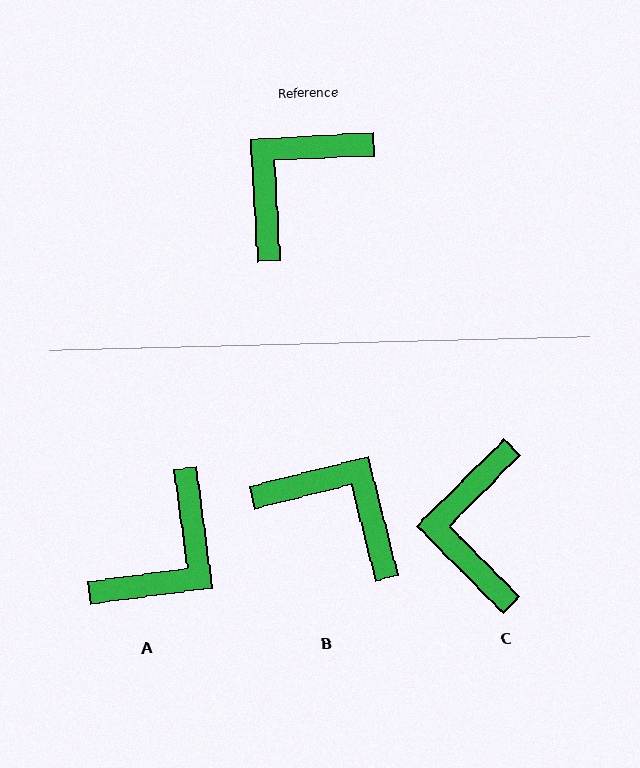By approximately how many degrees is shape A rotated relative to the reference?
Approximately 176 degrees clockwise.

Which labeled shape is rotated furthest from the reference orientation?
A, about 176 degrees away.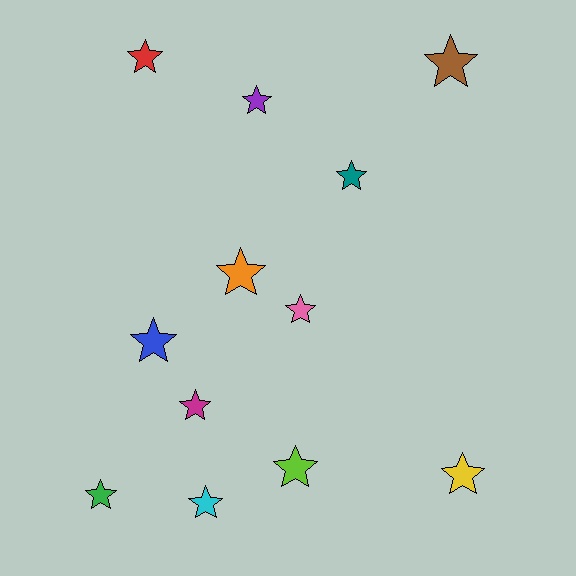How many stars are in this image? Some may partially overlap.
There are 12 stars.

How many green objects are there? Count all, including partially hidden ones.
There is 1 green object.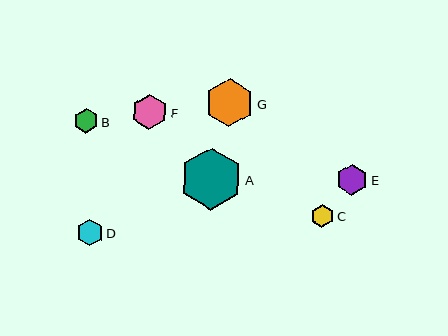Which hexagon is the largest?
Hexagon A is the largest with a size of approximately 62 pixels.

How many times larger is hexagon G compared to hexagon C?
Hexagon G is approximately 2.1 times the size of hexagon C.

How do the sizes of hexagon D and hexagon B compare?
Hexagon D and hexagon B are approximately the same size.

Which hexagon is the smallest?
Hexagon C is the smallest with a size of approximately 23 pixels.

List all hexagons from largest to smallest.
From largest to smallest: A, G, F, E, D, B, C.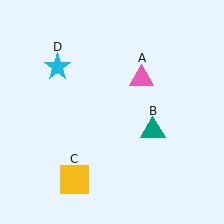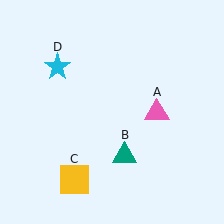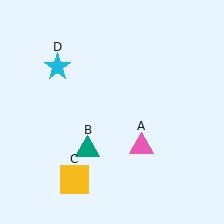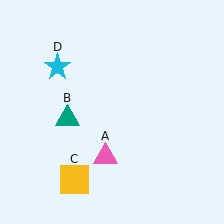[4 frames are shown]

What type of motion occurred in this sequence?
The pink triangle (object A), teal triangle (object B) rotated clockwise around the center of the scene.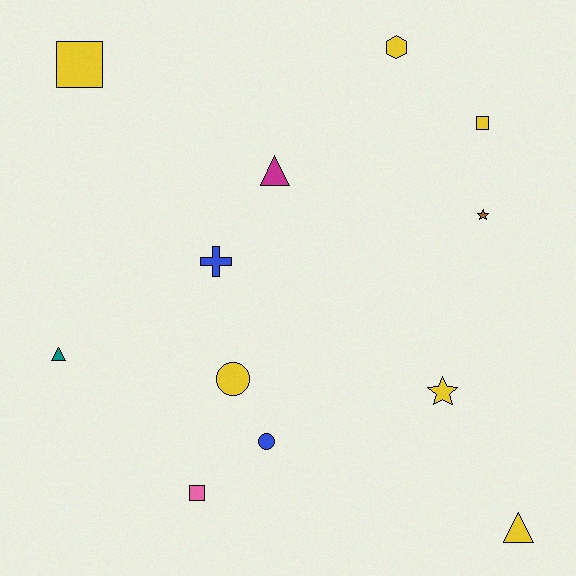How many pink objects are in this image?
There is 1 pink object.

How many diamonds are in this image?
There are no diamonds.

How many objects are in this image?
There are 12 objects.